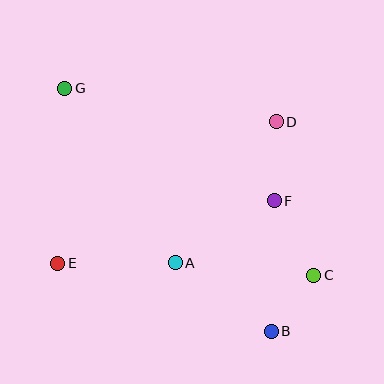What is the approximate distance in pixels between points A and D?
The distance between A and D is approximately 173 pixels.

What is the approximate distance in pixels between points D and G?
The distance between D and G is approximately 214 pixels.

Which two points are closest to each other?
Points B and C are closest to each other.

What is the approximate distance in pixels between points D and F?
The distance between D and F is approximately 79 pixels.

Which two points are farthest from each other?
Points B and G are farthest from each other.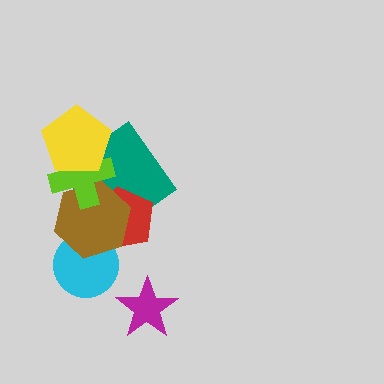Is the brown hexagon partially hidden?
Yes, it is partially covered by another shape.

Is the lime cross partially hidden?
Yes, it is partially covered by another shape.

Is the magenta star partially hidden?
No, no other shape covers it.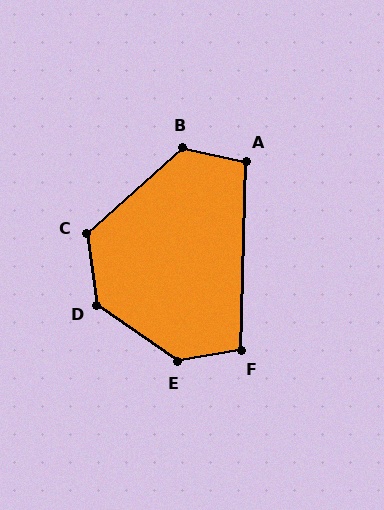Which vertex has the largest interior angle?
E, at approximately 135 degrees.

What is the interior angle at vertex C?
Approximately 124 degrees (obtuse).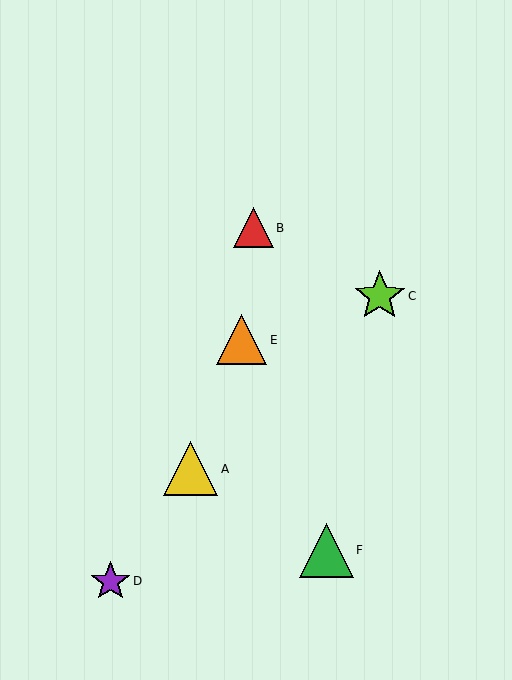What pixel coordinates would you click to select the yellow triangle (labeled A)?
Click at (191, 469) to select the yellow triangle A.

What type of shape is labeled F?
Shape F is a green triangle.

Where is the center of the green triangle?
The center of the green triangle is at (326, 550).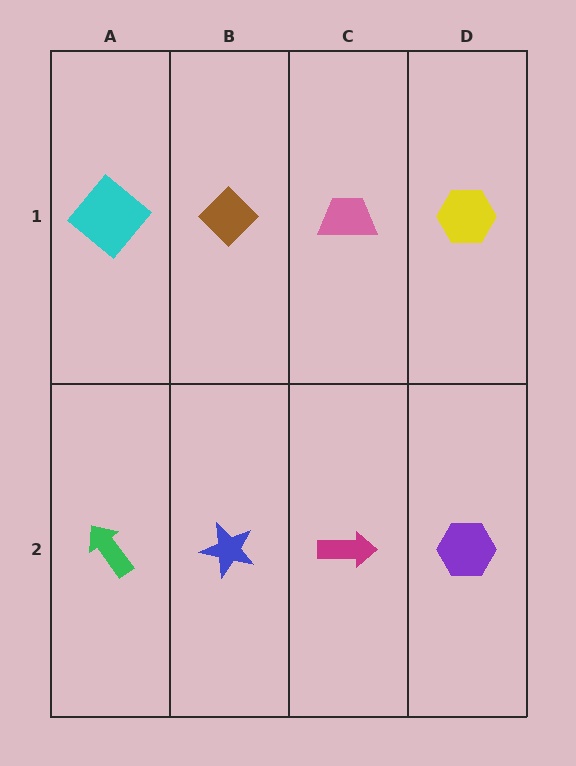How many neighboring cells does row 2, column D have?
2.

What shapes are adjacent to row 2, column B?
A brown diamond (row 1, column B), a green arrow (row 2, column A), a magenta arrow (row 2, column C).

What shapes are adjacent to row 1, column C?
A magenta arrow (row 2, column C), a brown diamond (row 1, column B), a yellow hexagon (row 1, column D).